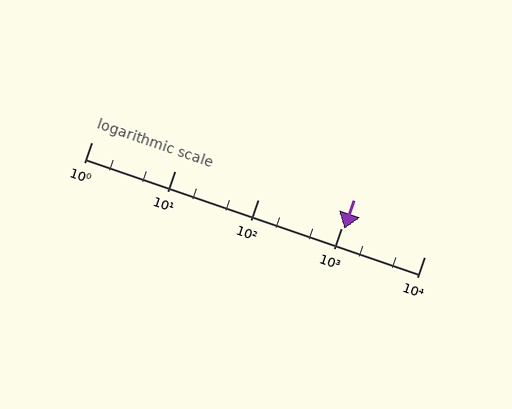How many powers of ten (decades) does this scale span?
The scale spans 4 decades, from 1 to 10000.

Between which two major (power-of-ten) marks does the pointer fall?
The pointer is between 1000 and 10000.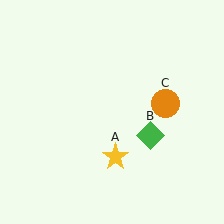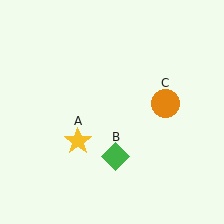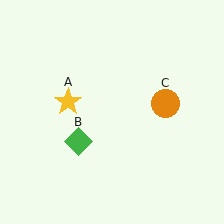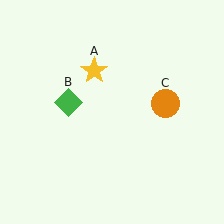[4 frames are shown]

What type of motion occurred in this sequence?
The yellow star (object A), green diamond (object B) rotated clockwise around the center of the scene.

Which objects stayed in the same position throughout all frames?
Orange circle (object C) remained stationary.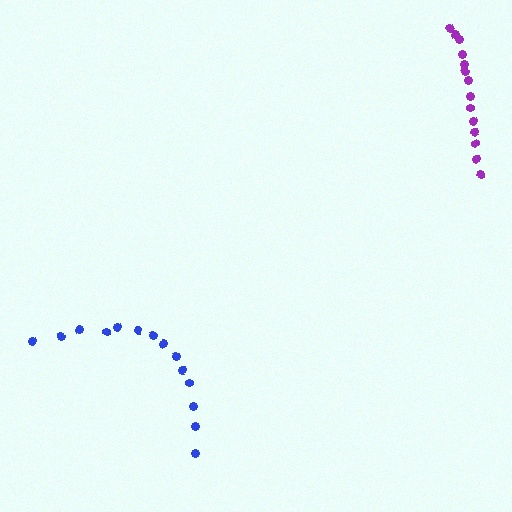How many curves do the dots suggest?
There are 2 distinct paths.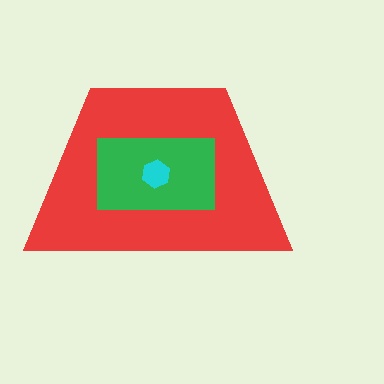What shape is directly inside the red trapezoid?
The green rectangle.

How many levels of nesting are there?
3.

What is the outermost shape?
The red trapezoid.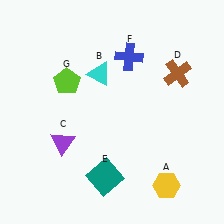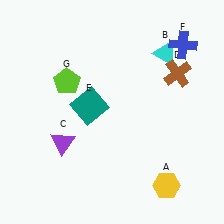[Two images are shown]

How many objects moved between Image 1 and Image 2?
3 objects moved between the two images.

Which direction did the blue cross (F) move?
The blue cross (F) moved right.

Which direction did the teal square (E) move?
The teal square (E) moved up.